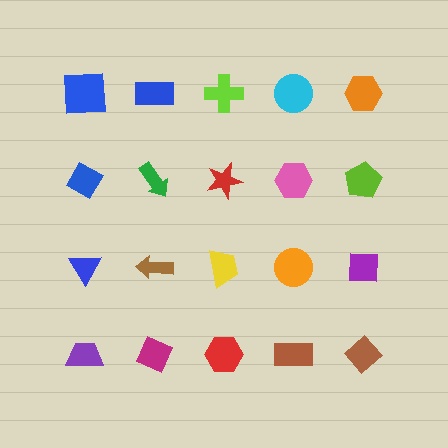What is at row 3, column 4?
An orange circle.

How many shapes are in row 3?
5 shapes.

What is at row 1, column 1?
A blue square.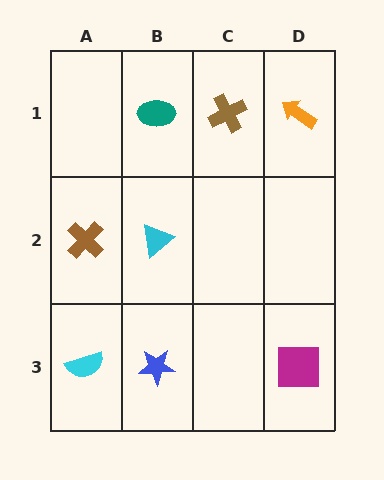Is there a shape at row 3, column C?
No, that cell is empty.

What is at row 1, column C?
A brown cross.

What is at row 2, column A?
A brown cross.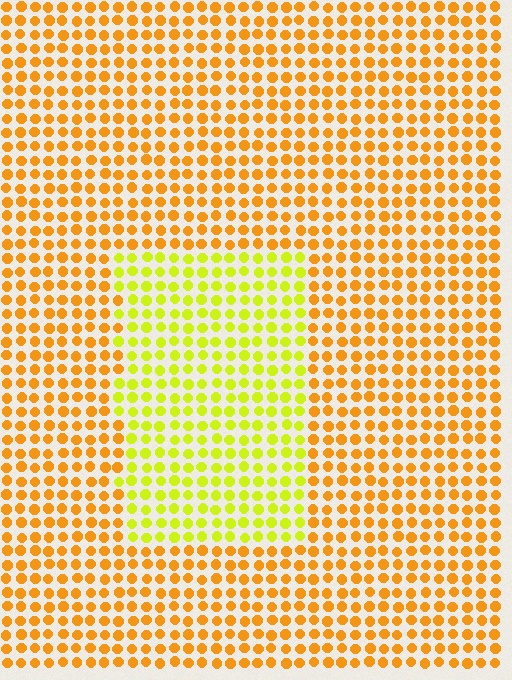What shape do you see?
I see a rectangle.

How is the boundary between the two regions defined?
The boundary is defined purely by a slight shift in hue (about 36 degrees). Spacing, size, and orientation are identical on both sides.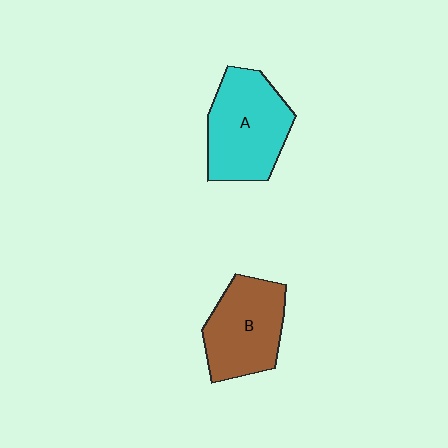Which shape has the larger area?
Shape A (cyan).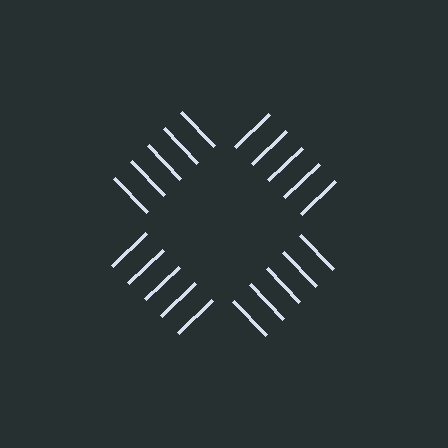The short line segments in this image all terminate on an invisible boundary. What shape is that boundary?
An illusory square — the line segments terminate on its edges but no continuous stroke is drawn.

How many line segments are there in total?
20 — 5 along each of the 4 edges.